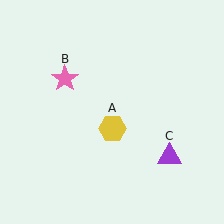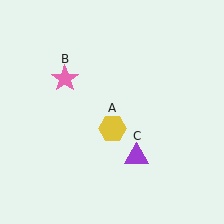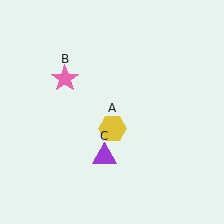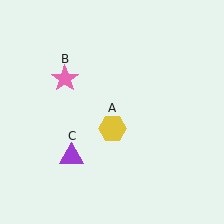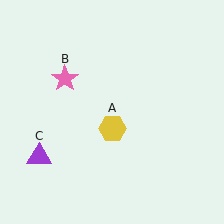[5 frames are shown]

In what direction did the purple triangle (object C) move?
The purple triangle (object C) moved left.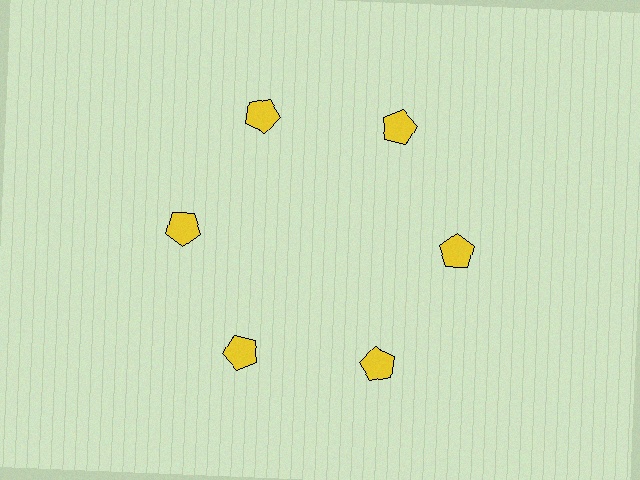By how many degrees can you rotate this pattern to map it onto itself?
The pattern maps onto itself every 60 degrees of rotation.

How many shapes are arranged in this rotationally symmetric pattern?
There are 6 shapes, arranged in 6 groups of 1.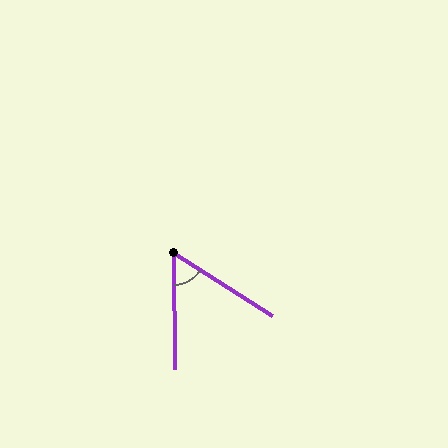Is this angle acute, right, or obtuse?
It is acute.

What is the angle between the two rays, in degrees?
Approximately 57 degrees.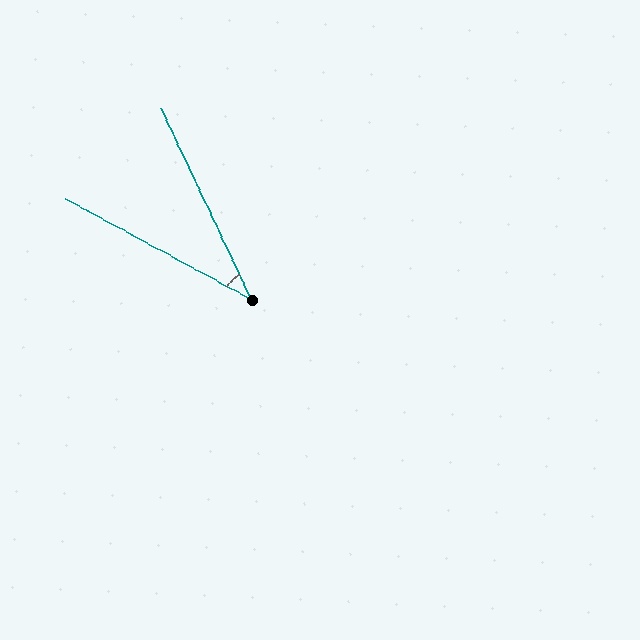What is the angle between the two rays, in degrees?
Approximately 36 degrees.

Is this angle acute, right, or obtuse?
It is acute.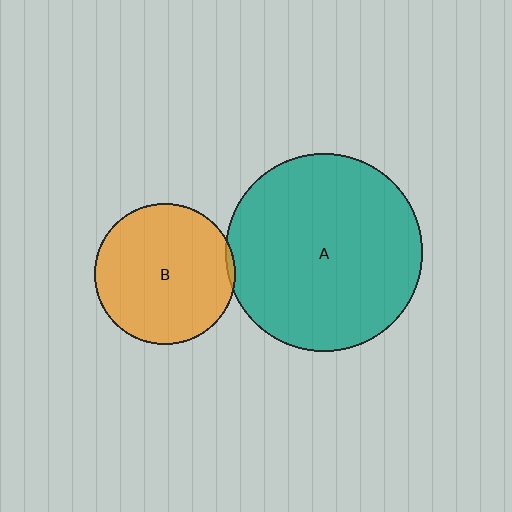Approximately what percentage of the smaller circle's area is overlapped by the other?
Approximately 5%.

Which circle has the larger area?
Circle A (teal).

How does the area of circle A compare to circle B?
Approximately 2.0 times.